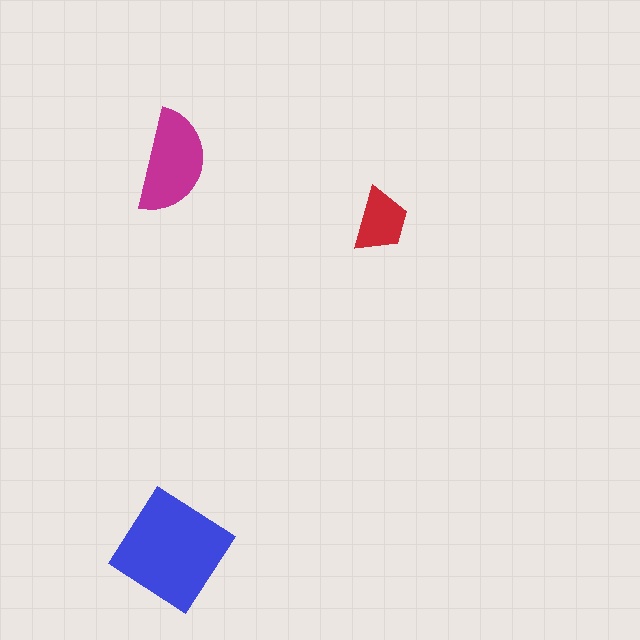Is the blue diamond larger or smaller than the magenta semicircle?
Larger.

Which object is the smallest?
The red trapezoid.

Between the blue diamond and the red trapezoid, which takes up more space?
The blue diamond.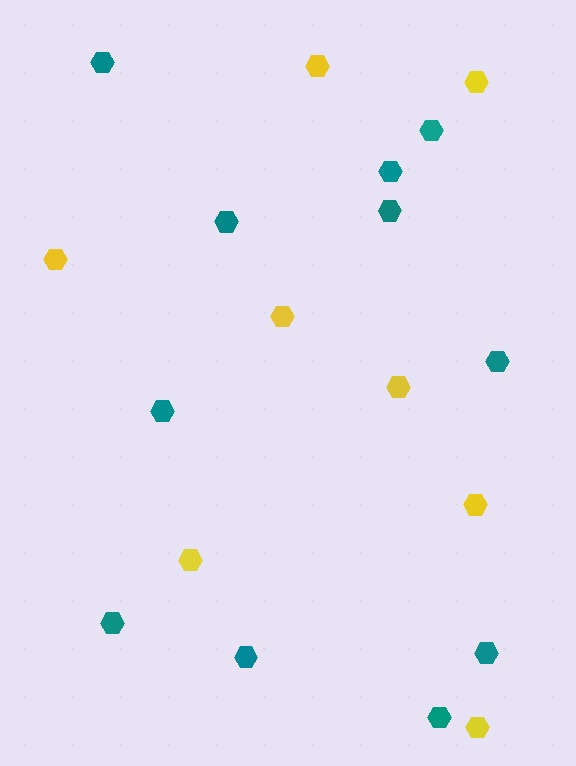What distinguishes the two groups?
There are 2 groups: one group of yellow hexagons (8) and one group of teal hexagons (11).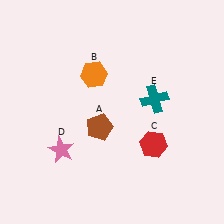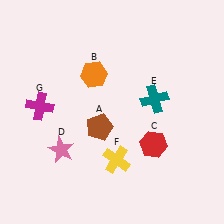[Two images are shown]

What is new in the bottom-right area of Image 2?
A yellow cross (F) was added in the bottom-right area of Image 2.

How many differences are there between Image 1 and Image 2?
There are 2 differences between the two images.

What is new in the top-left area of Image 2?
A magenta cross (G) was added in the top-left area of Image 2.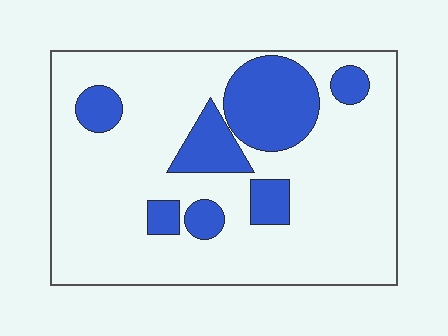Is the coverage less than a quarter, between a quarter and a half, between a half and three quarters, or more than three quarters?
Less than a quarter.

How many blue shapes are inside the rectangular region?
7.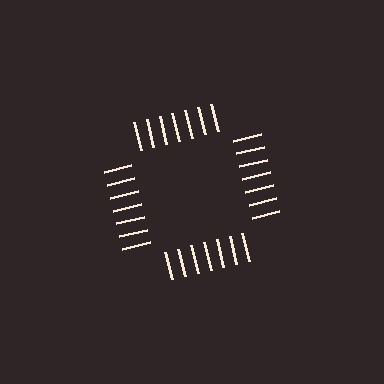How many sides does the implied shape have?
4 sides — the line-ends trace a square.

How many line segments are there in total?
28 — 7 along each of the 4 edges.